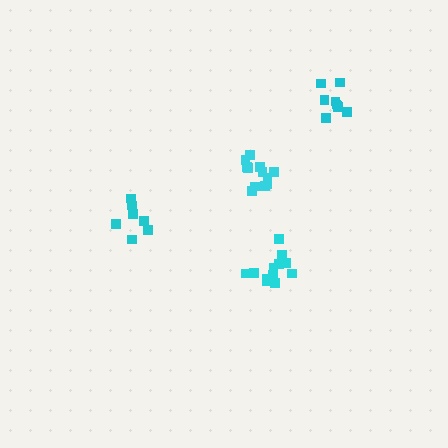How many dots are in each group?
Group 1: 12 dots, Group 2: 9 dots, Group 3: 12 dots, Group 4: 7 dots (40 total).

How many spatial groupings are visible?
There are 4 spatial groupings.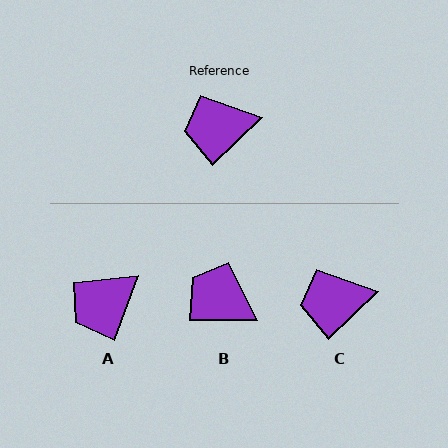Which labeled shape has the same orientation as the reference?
C.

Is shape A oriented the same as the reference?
No, it is off by about 26 degrees.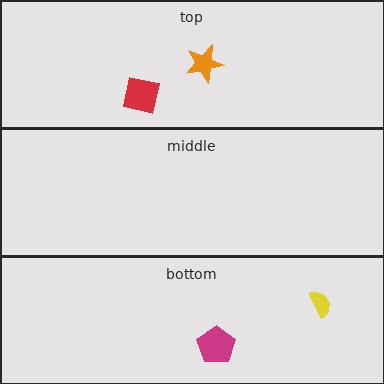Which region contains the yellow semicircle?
The bottom region.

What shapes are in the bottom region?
The magenta pentagon, the yellow semicircle.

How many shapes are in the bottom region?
2.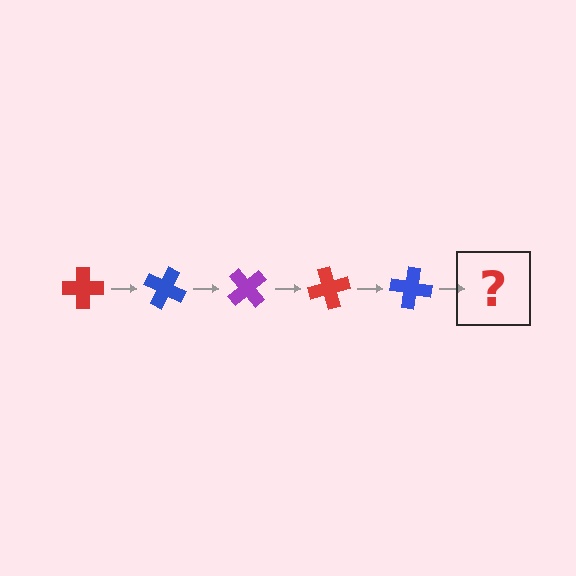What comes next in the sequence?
The next element should be a purple cross, rotated 125 degrees from the start.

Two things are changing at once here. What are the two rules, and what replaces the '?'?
The two rules are that it rotates 25 degrees each step and the color cycles through red, blue, and purple. The '?' should be a purple cross, rotated 125 degrees from the start.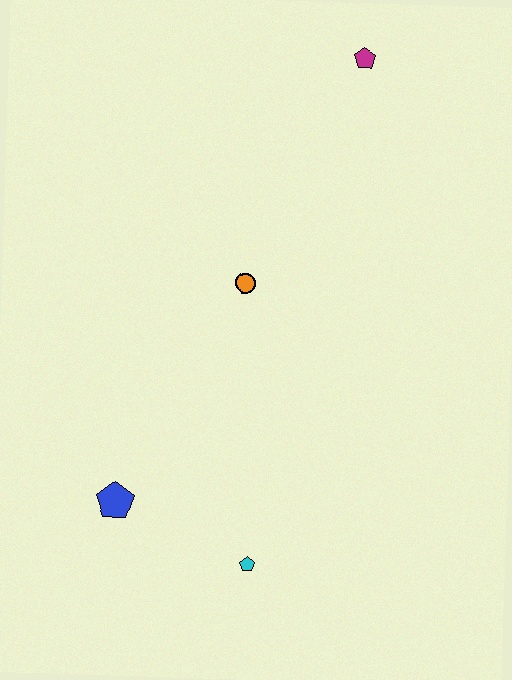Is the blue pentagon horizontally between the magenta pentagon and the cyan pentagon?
No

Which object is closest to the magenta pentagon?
The orange circle is closest to the magenta pentagon.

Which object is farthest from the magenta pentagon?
The cyan pentagon is farthest from the magenta pentagon.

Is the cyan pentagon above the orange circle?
No